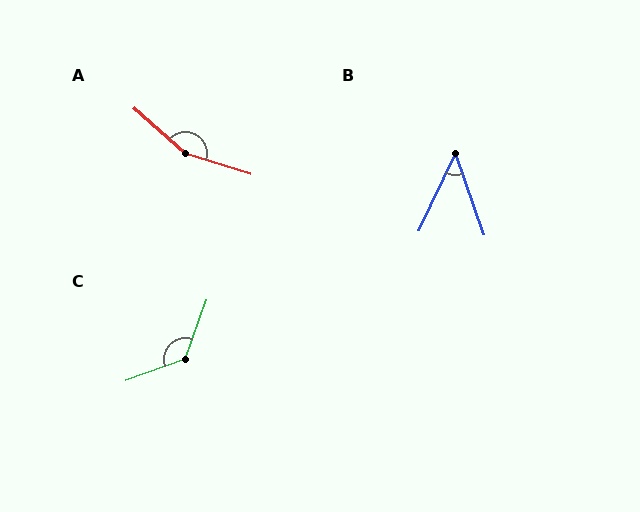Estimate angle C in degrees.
Approximately 130 degrees.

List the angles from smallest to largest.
B (44°), C (130°), A (156°).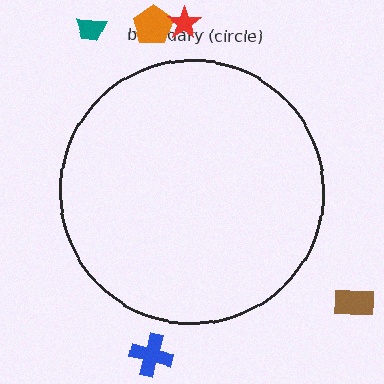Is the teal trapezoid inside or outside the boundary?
Outside.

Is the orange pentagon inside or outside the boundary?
Outside.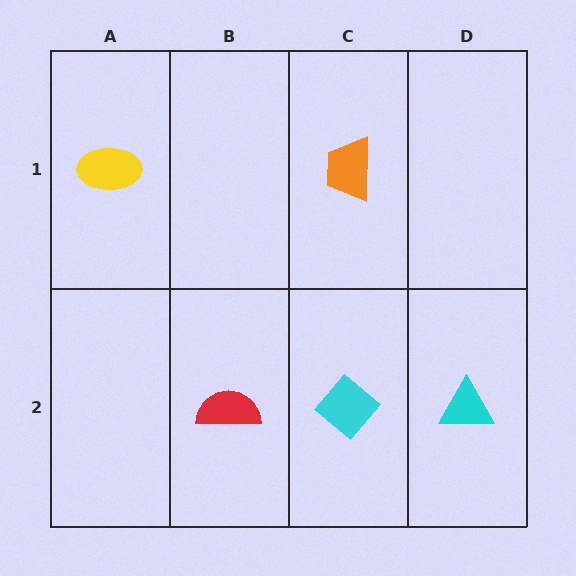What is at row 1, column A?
A yellow ellipse.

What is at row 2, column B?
A red semicircle.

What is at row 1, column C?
An orange trapezoid.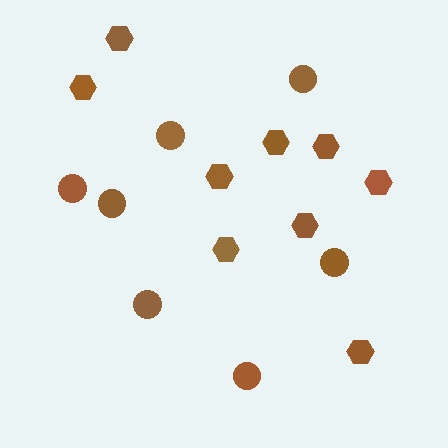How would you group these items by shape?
There are 2 groups: one group of hexagons (9) and one group of circles (7).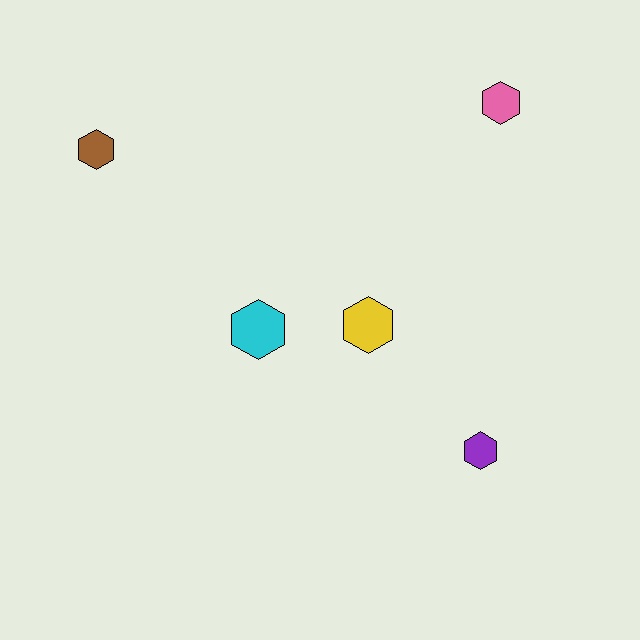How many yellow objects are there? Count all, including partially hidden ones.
There is 1 yellow object.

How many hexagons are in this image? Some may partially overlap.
There are 5 hexagons.